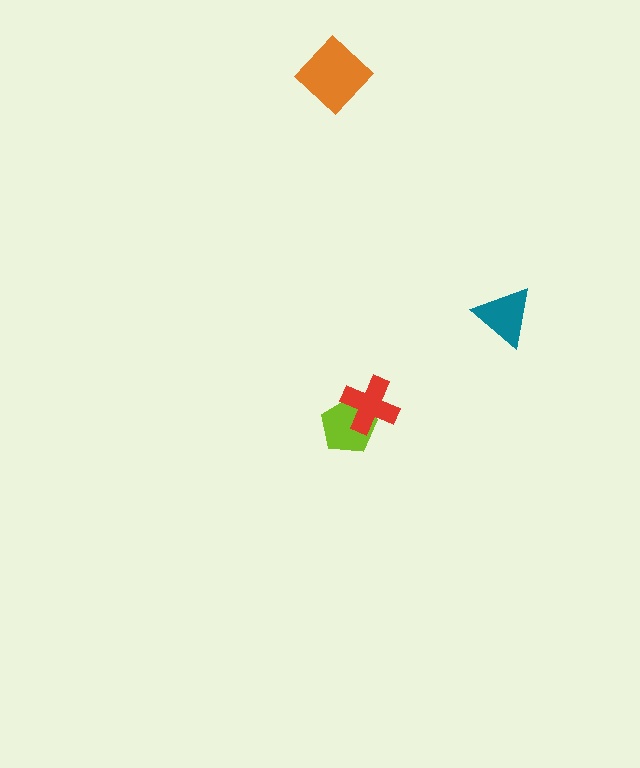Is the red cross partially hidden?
No, no other shape covers it.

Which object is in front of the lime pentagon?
The red cross is in front of the lime pentagon.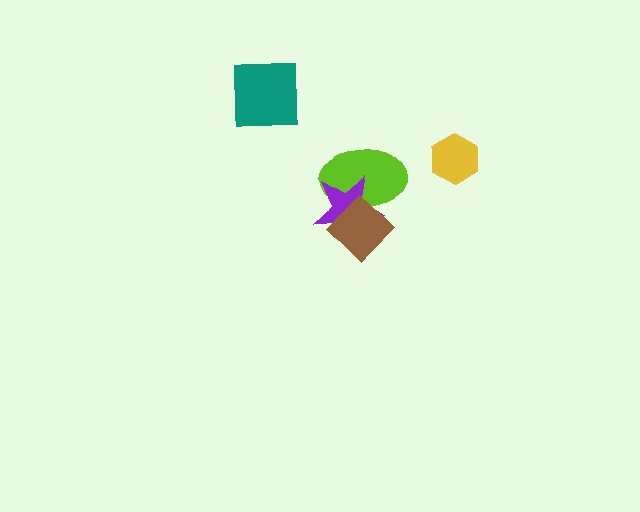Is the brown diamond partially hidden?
No, no other shape covers it.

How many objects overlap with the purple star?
2 objects overlap with the purple star.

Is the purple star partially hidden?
Yes, it is partially covered by another shape.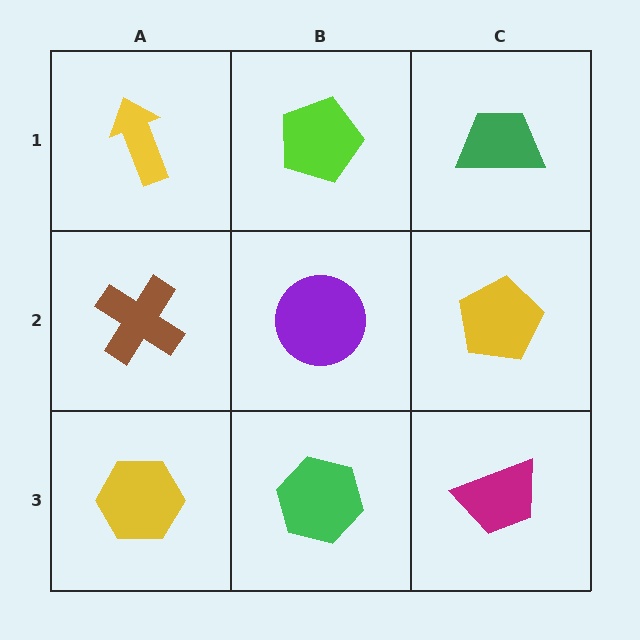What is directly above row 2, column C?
A green trapezoid.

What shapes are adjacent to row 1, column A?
A brown cross (row 2, column A), a lime pentagon (row 1, column B).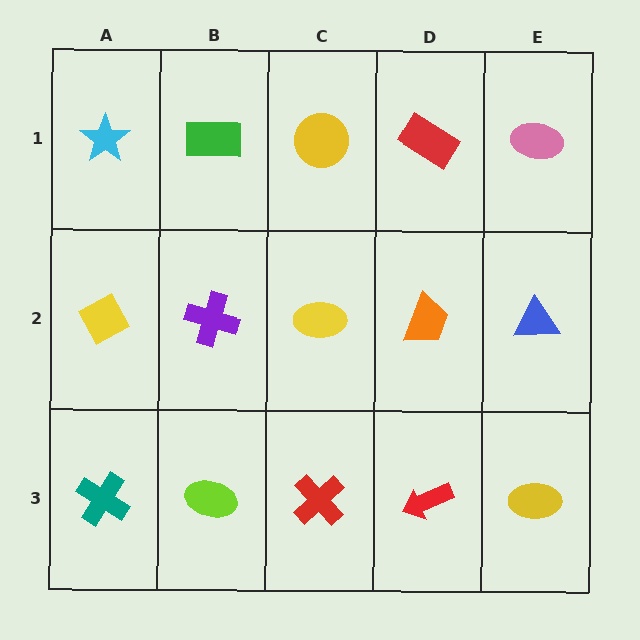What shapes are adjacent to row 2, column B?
A green rectangle (row 1, column B), a lime ellipse (row 3, column B), a yellow diamond (row 2, column A), a yellow ellipse (row 2, column C).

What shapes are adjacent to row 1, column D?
An orange trapezoid (row 2, column D), a yellow circle (row 1, column C), a pink ellipse (row 1, column E).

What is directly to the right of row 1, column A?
A green rectangle.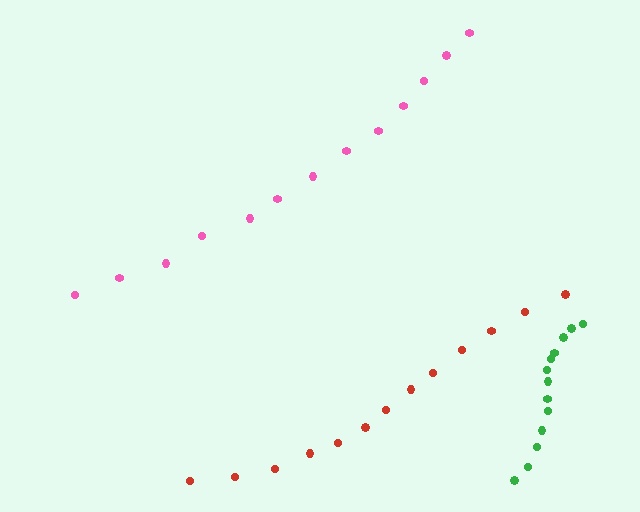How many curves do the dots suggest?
There are 3 distinct paths.